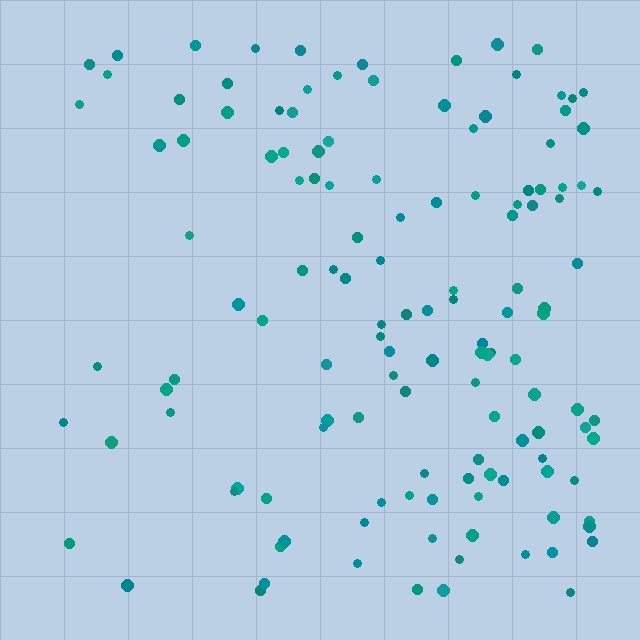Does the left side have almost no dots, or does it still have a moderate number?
Still a moderate number, just noticeably fewer than the right.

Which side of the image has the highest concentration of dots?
The right.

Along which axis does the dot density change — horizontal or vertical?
Horizontal.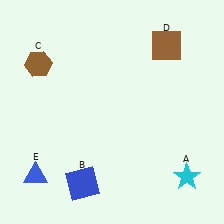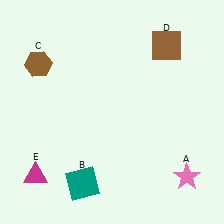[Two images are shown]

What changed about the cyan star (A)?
In Image 1, A is cyan. In Image 2, it changed to pink.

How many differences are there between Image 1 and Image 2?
There are 3 differences between the two images.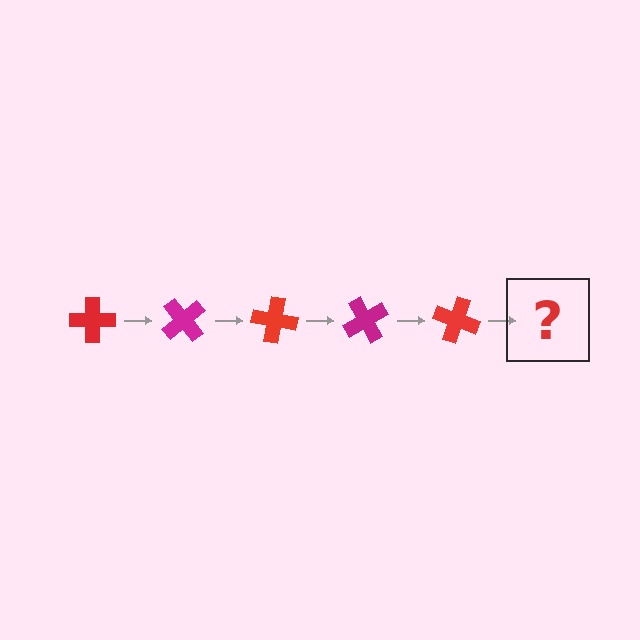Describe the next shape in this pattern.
It should be a magenta cross, rotated 250 degrees from the start.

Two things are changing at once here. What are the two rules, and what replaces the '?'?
The two rules are that it rotates 50 degrees each step and the color cycles through red and magenta. The '?' should be a magenta cross, rotated 250 degrees from the start.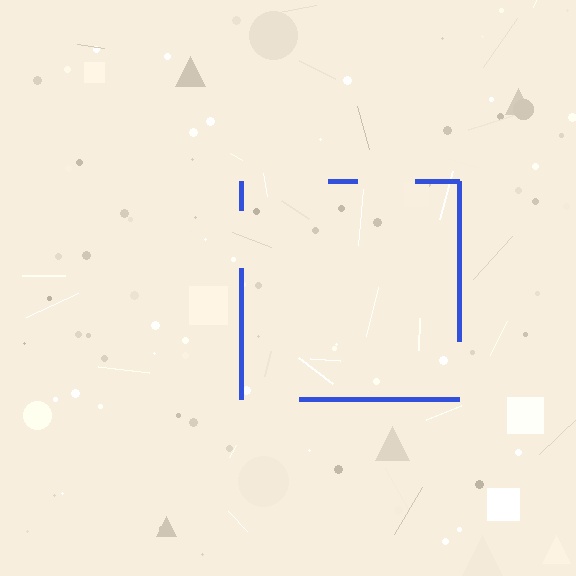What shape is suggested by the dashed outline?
The dashed outline suggests a square.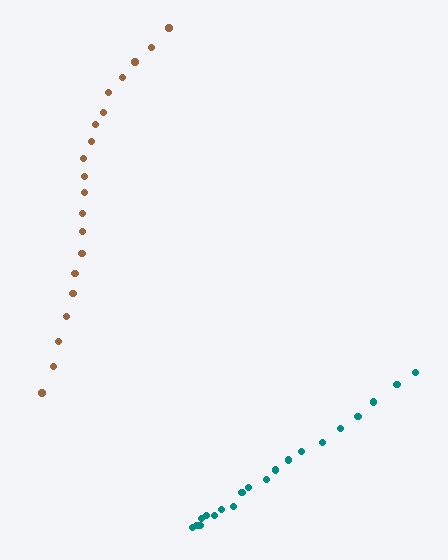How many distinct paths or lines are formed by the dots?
There are 2 distinct paths.